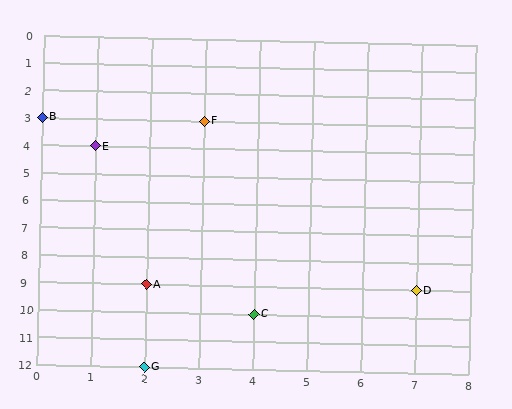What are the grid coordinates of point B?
Point B is at grid coordinates (0, 3).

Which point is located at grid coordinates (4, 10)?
Point C is at (4, 10).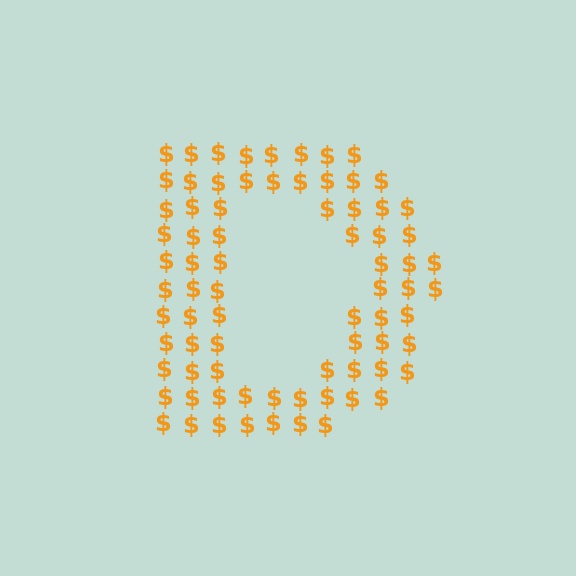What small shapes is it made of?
It is made of small dollar signs.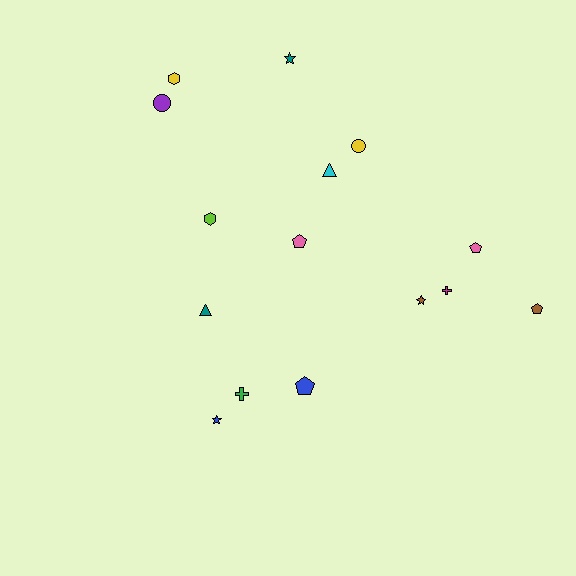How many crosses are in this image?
There are 2 crosses.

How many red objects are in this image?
There are no red objects.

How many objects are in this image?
There are 15 objects.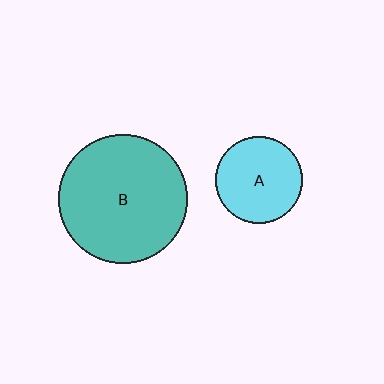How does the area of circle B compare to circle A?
Approximately 2.2 times.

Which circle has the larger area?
Circle B (teal).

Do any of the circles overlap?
No, none of the circles overlap.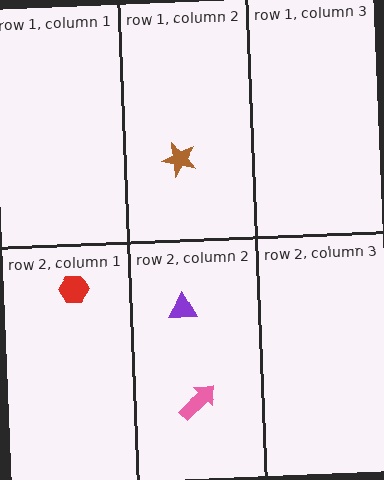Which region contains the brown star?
The row 1, column 2 region.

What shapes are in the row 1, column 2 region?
The brown star.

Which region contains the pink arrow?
The row 2, column 2 region.